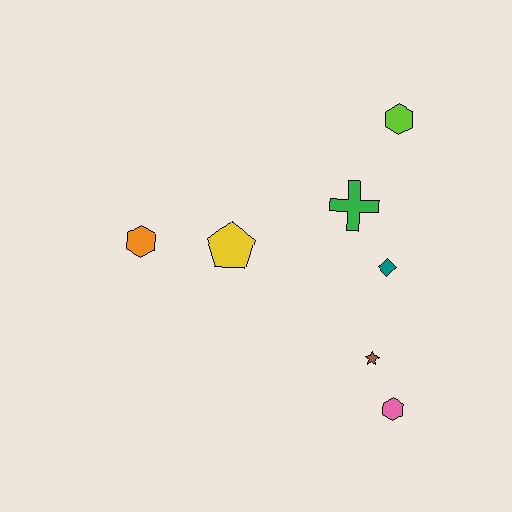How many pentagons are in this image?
There is 1 pentagon.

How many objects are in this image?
There are 7 objects.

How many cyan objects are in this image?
There are no cyan objects.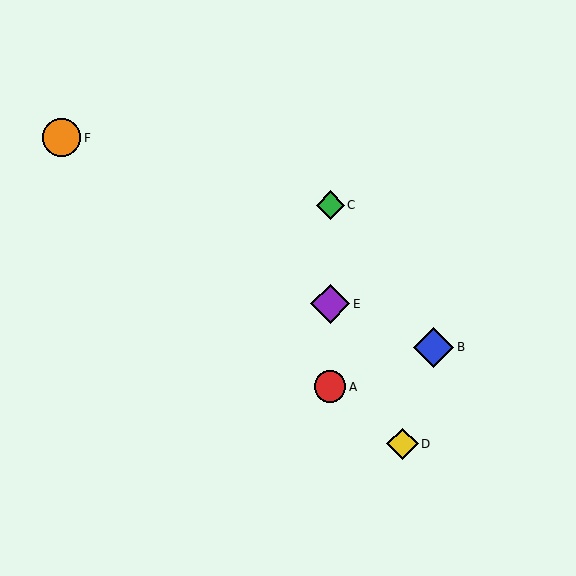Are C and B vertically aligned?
No, C is at x≈330 and B is at x≈433.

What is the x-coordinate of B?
Object B is at x≈433.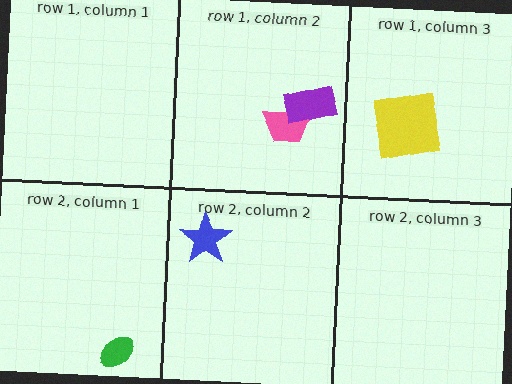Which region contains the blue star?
The row 2, column 2 region.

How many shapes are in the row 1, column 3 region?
1.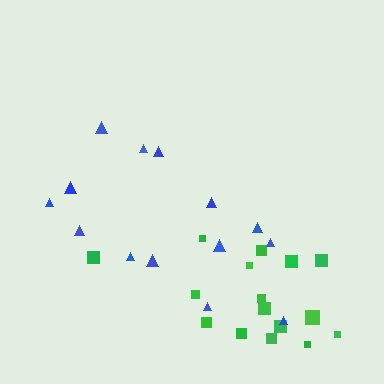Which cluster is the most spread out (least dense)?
Blue.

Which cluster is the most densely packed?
Green.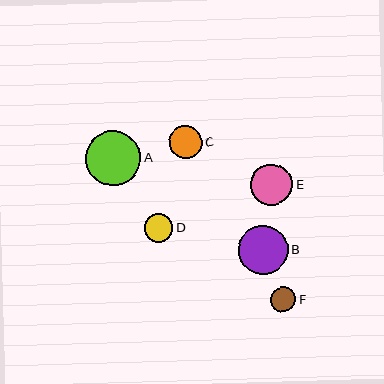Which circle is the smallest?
Circle F is the smallest with a size of approximately 25 pixels.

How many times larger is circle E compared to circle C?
Circle E is approximately 1.3 times the size of circle C.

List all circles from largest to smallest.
From largest to smallest: A, B, E, C, D, F.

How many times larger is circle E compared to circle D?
Circle E is approximately 1.5 times the size of circle D.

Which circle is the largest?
Circle A is the largest with a size of approximately 55 pixels.